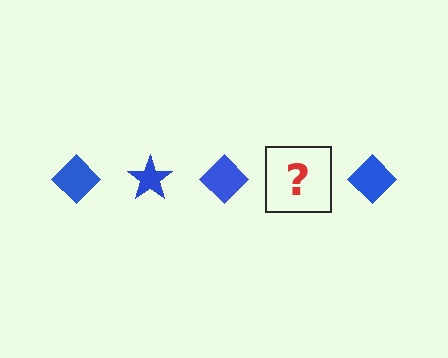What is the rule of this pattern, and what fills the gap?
The rule is that the pattern cycles through diamond, star shapes in blue. The gap should be filled with a blue star.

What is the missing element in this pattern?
The missing element is a blue star.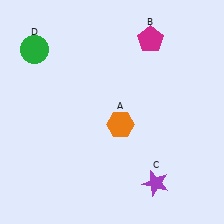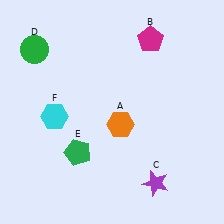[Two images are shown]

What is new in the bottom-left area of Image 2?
A green pentagon (E) was added in the bottom-left area of Image 2.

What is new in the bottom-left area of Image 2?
A cyan hexagon (F) was added in the bottom-left area of Image 2.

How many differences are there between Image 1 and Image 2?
There are 2 differences between the two images.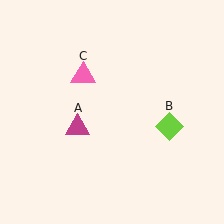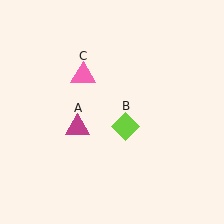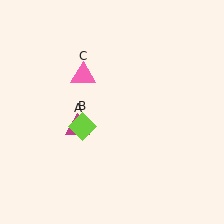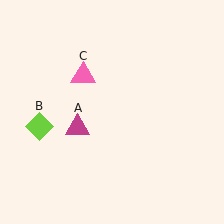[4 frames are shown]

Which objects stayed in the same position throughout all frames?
Magenta triangle (object A) and pink triangle (object C) remained stationary.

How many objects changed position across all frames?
1 object changed position: lime diamond (object B).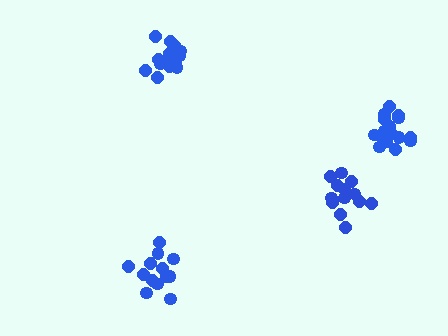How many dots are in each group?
Group 1: 18 dots, Group 2: 14 dots, Group 3: 15 dots, Group 4: 13 dots (60 total).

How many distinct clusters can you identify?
There are 4 distinct clusters.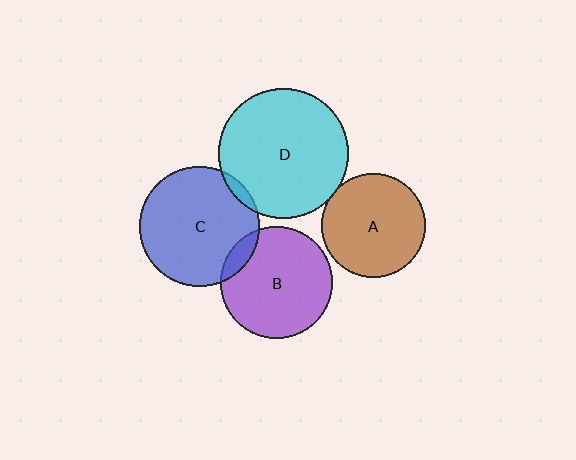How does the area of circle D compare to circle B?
Approximately 1.3 times.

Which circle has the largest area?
Circle D (cyan).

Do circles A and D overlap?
Yes.